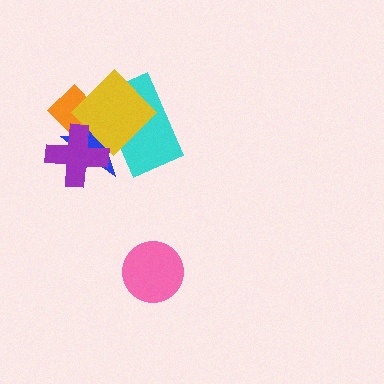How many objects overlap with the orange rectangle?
4 objects overlap with the orange rectangle.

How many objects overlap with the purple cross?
2 objects overlap with the purple cross.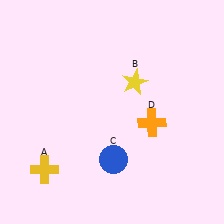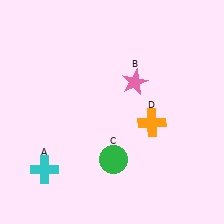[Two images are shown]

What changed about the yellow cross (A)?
In Image 1, A is yellow. In Image 2, it changed to cyan.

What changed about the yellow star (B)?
In Image 1, B is yellow. In Image 2, it changed to pink.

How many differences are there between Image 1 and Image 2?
There are 3 differences between the two images.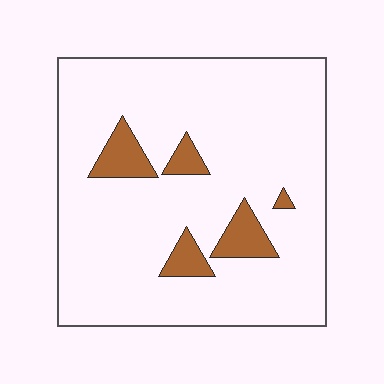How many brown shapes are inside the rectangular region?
5.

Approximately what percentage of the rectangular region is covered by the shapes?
Approximately 10%.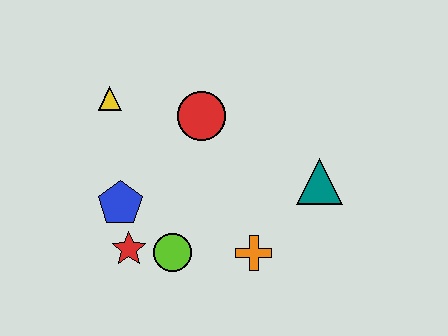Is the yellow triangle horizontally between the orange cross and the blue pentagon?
No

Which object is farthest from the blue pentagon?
The teal triangle is farthest from the blue pentagon.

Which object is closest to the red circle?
The yellow triangle is closest to the red circle.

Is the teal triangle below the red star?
No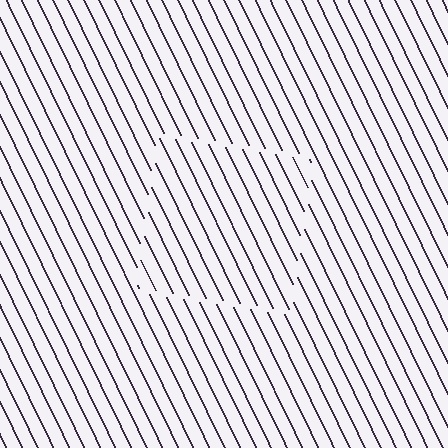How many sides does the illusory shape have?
4 sides — the line-ends trace a square.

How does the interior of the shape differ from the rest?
The interior of the shape contains the same grating, shifted by half a period — the contour is defined by the phase discontinuity where line-ends from the inner and outer gratings abut.